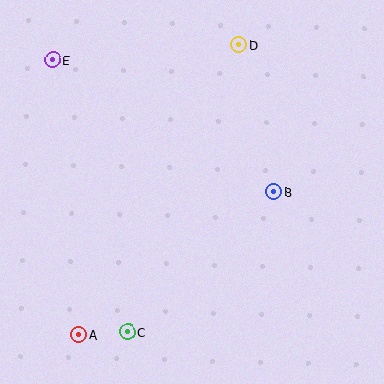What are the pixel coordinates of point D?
Point D is at (238, 45).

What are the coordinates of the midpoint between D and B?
The midpoint between D and B is at (256, 118).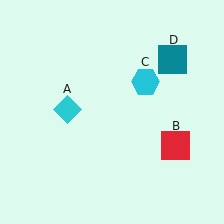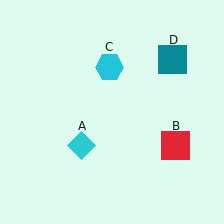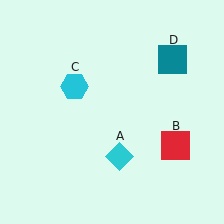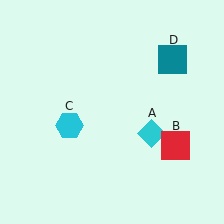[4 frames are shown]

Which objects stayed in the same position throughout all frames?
Red square (object B) and teal square (object D) remained stationary.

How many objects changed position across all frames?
2 objects changed position: cyan diamond (object A), cyan hexagon (object C).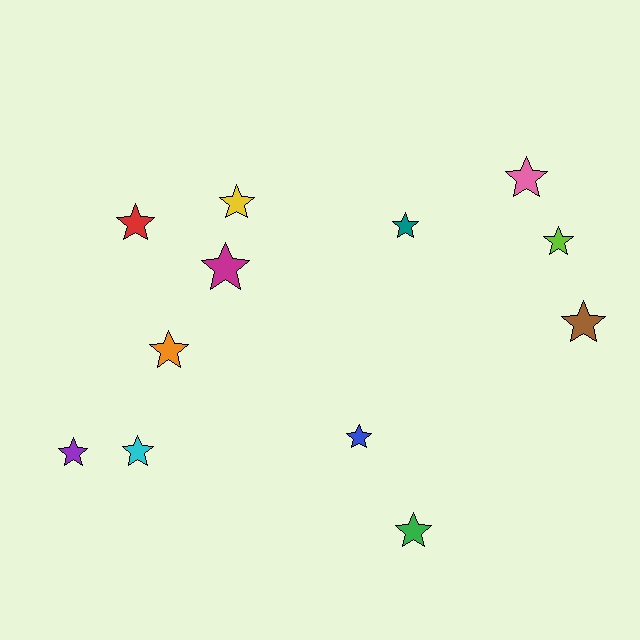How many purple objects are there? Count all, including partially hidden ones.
There is 1 purple object.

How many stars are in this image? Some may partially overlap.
There are 12 stars.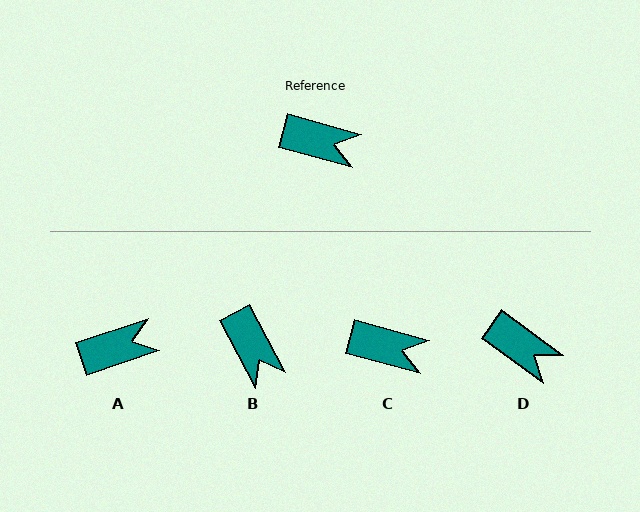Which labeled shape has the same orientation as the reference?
C.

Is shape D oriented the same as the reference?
No, it is off by about 21 degrees.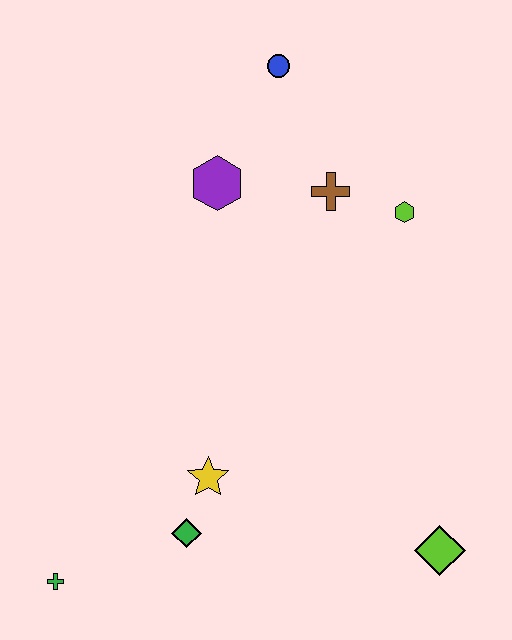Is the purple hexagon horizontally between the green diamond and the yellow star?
No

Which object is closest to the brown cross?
The lime hexagon is closest to the brown cross.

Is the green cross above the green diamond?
No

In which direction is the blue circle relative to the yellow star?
The blue circle is above the yellow star.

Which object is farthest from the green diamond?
The blue circle is farthest from the green diamond.